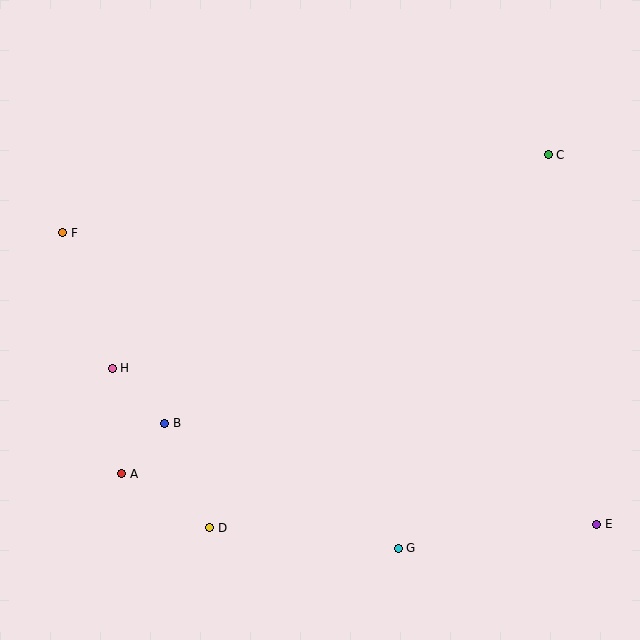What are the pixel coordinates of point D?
Point D is at (210, 528).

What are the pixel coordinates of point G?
Point G is at (398, 548).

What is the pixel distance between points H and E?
The distance between H and E is 509 pixels.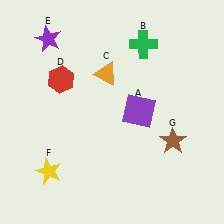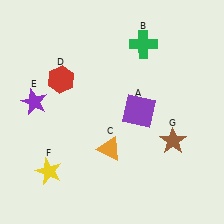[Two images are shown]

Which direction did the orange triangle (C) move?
The orange triangle (C) moved down.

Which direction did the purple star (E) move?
The purple star (E) moved down.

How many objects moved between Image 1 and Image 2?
2 objects moved between the two images.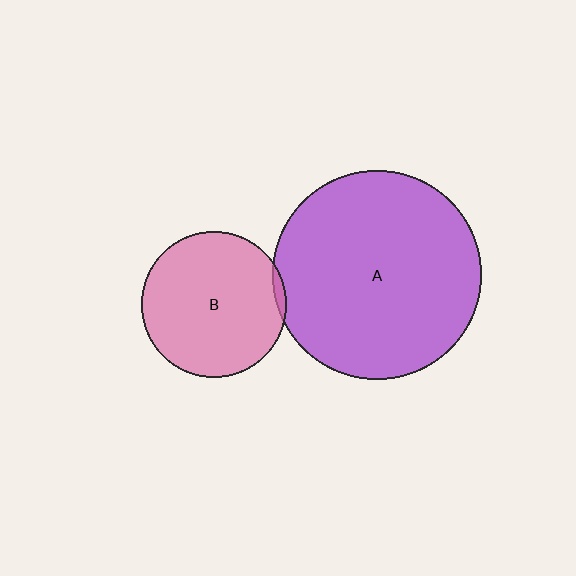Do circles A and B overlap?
Yes.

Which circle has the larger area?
Circle A (purple).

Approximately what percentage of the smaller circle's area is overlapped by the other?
Approximately 5%.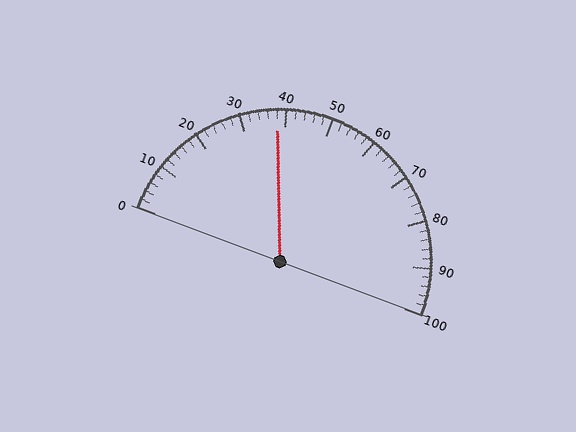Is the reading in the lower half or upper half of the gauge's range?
The reading is in the lower half of the range (0 to 100).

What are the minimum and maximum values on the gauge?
The gauge ranges from 0 to 100.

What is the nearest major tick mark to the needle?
The nearest major tick mark is 40.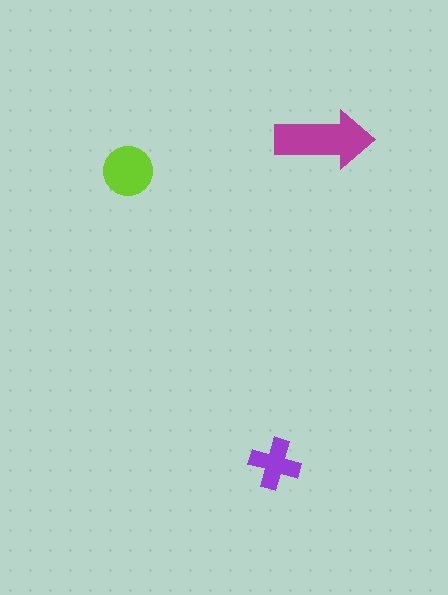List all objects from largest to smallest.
The magenta arrow, the lime circle, the purple cross.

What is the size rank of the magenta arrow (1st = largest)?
1st.